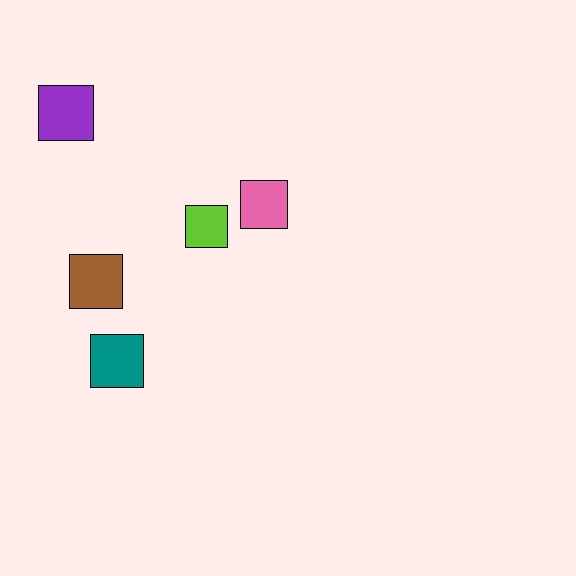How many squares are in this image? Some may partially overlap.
There are 5 squares.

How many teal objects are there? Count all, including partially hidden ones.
There is 1 teal object.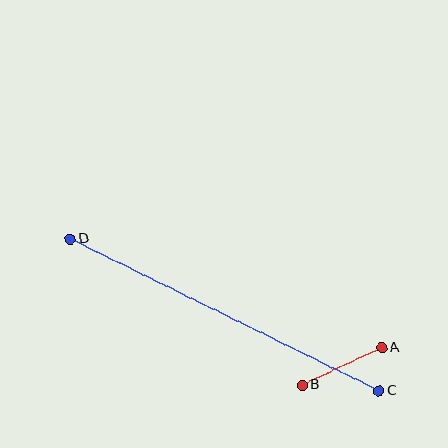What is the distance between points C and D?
The distance is approximately 344 pixels.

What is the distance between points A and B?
The distance is approximately 88 pixels.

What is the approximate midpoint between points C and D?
The midpoint is at approximately (224, 315) pixels.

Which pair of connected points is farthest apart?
Points C and D are farthest apart.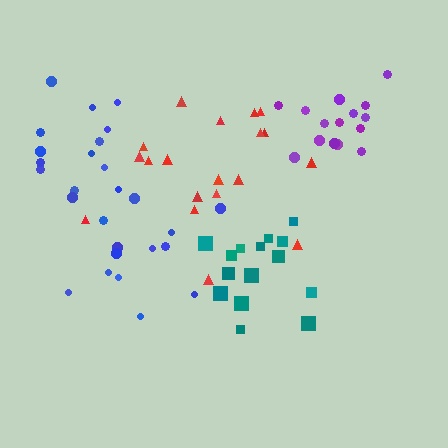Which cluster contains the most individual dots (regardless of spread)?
Blue (28).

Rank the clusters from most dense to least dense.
purple, teal, blue, red.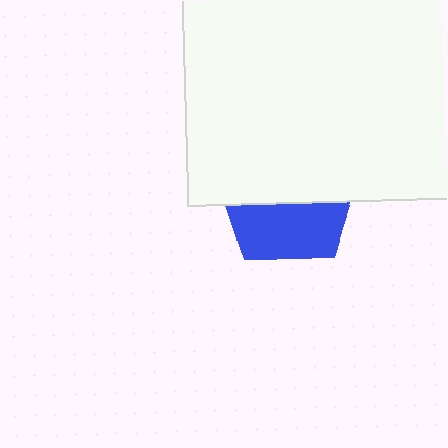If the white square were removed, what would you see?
You would see the complete blue pentagon.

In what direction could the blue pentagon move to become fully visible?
The blue pentagon could move down. That would shift it out from behind the white square entirely.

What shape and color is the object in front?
The object in front is a white square.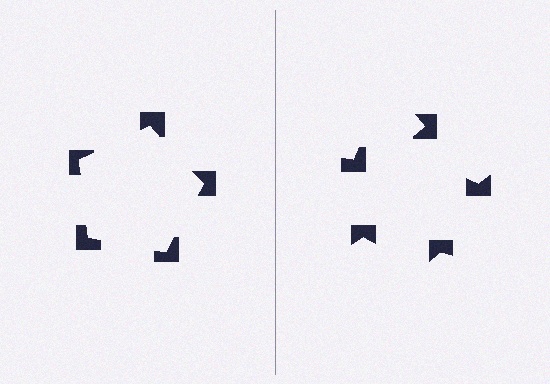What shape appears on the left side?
An illusory pentagon.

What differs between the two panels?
The notched squares are positioned identically on both sides; only the wedge orientations differ. On the left they align to a pentagon; on the right they are misaligned.